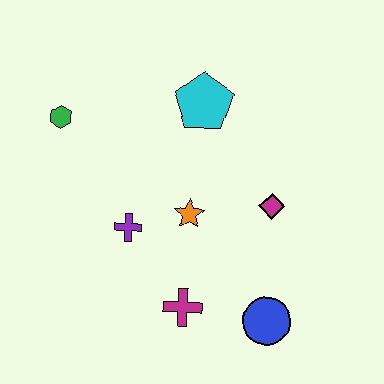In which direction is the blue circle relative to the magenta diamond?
The blue circle is below the magenta diamond.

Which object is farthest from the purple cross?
The blue circle is farthest from the purple cross.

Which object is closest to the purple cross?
The orange star is closest to the purple cross.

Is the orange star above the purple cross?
Yes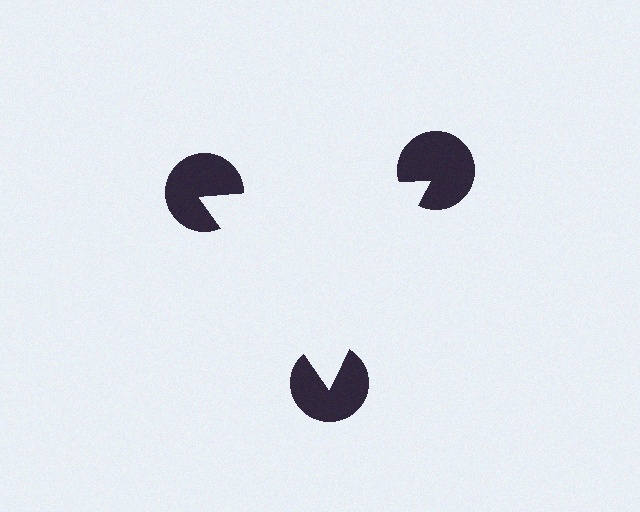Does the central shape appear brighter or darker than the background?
It typically appears slightly brighter than the background, even though no actual brightness change is drawn.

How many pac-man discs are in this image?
There are 3 — one at each vertex of the illusory triangle.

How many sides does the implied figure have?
3 sides.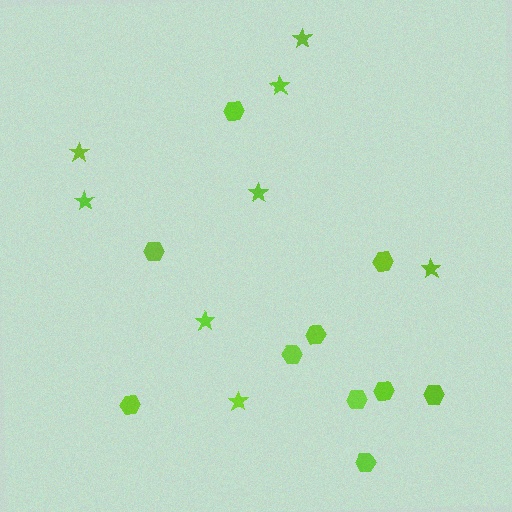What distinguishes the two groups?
There are 2 groups: one group of hexagons (10) and one group of stars (8).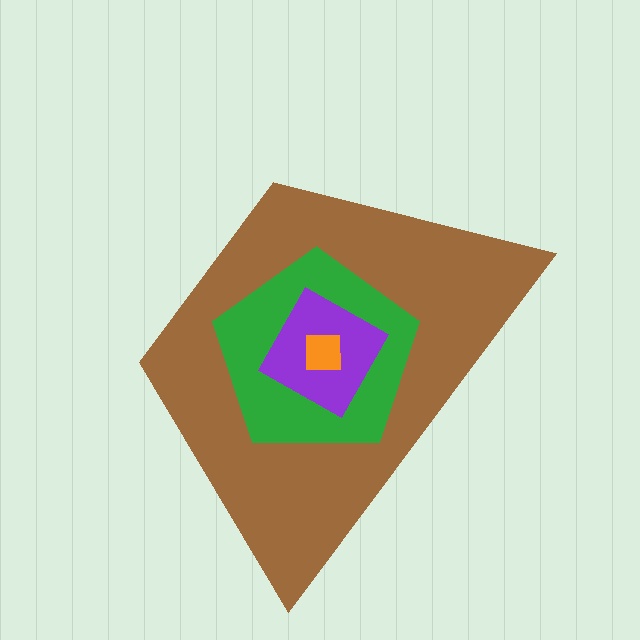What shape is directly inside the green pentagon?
The purple diamond.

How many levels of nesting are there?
4.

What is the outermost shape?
The brown trapezoid.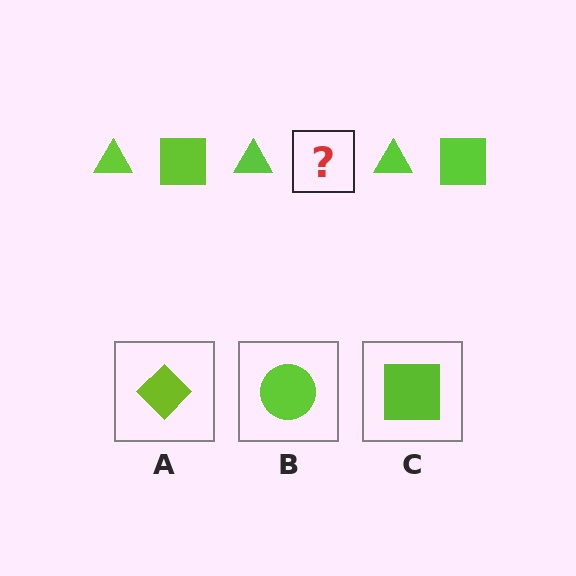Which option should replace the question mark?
Option C.